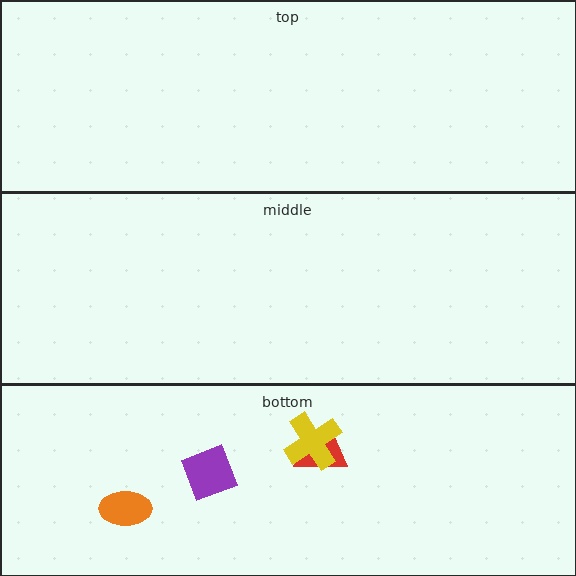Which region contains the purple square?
The bottom region.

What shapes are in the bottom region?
The red trapezoid, the yellow cross, the purple square, the orange ellipse.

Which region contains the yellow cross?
The bottom region.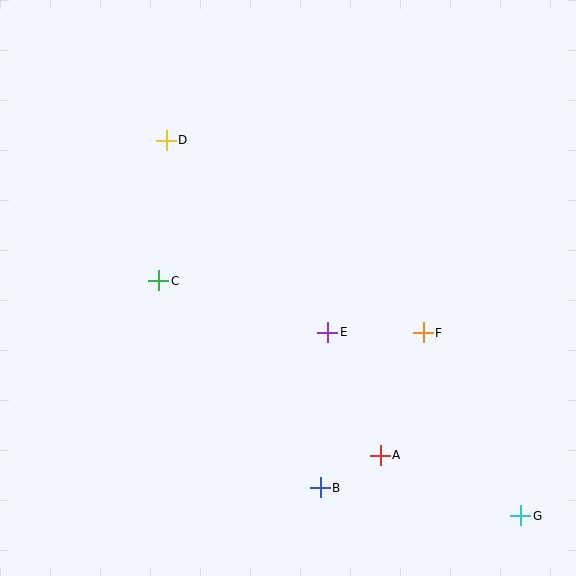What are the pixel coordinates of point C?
Point C is at (159, 281).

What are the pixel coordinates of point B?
Point B is at (320, 488).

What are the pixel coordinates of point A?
Point A is at (380, 455).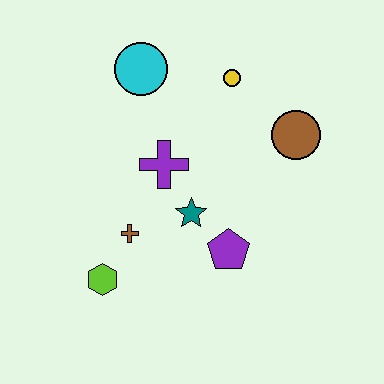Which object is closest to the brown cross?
The lime hexagon is closest to the brown cross.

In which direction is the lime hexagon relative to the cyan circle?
The lime hexagon is below the cyan circle.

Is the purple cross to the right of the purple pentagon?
No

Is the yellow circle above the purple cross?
Yes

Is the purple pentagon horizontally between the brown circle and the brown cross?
Yes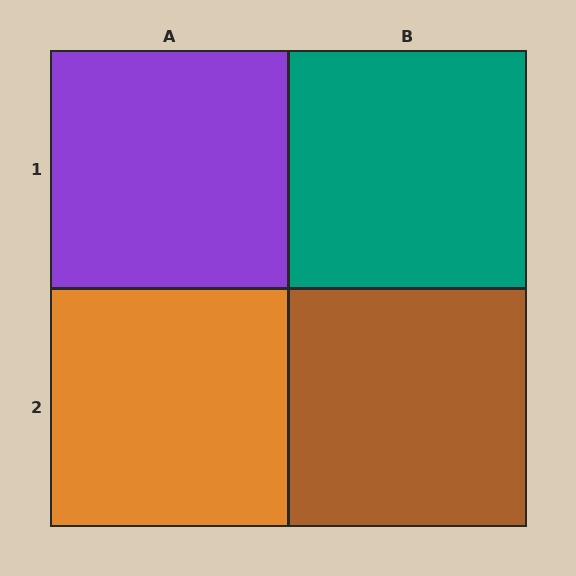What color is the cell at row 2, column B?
Brown.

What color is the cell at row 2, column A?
Orange.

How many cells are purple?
1 cell is purple.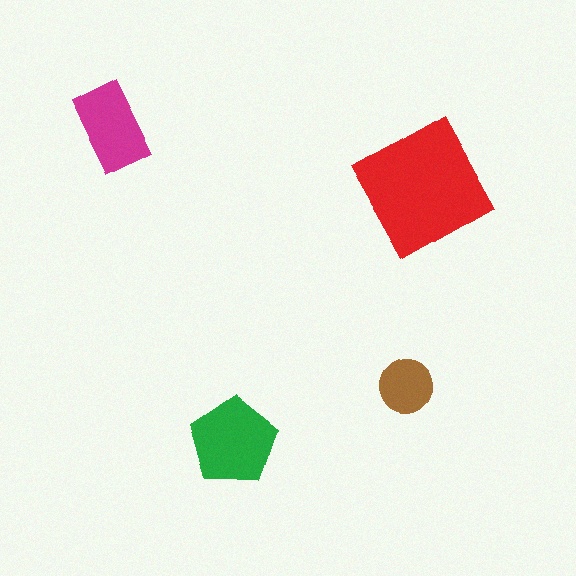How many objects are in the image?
There are 4 objects in the image.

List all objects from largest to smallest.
The red square, the green pentagon, the magenta rectangle, the brown circle.